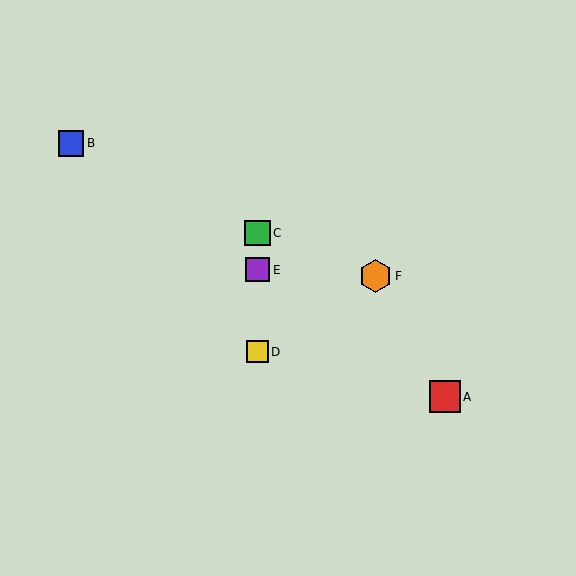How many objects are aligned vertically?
3 objects (C, D, E) are aligned vertically.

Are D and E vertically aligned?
Yes, both are at x≈257.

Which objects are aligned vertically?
Objects C, D, E are aligned vertically.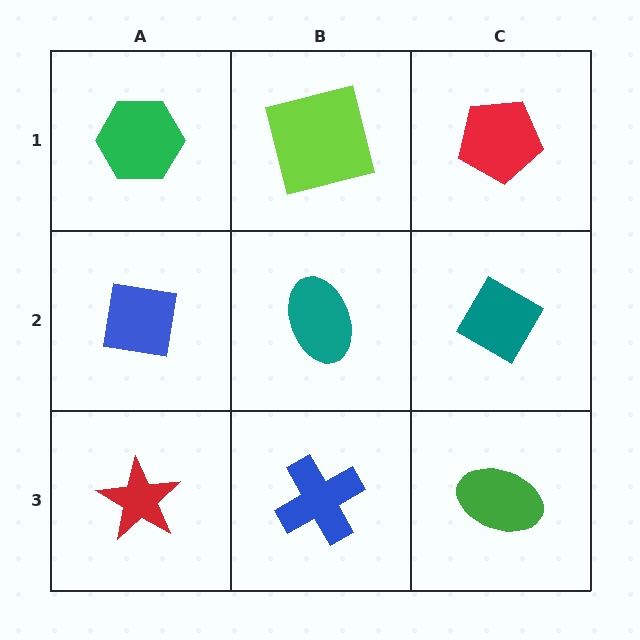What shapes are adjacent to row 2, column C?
A red pentagon (row 1, column C), a green ellipse (row 3, column C), a teal ellipse (row 2, column B).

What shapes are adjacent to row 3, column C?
A teal diamond (row 2, column C), a blue cross (row 3, column B).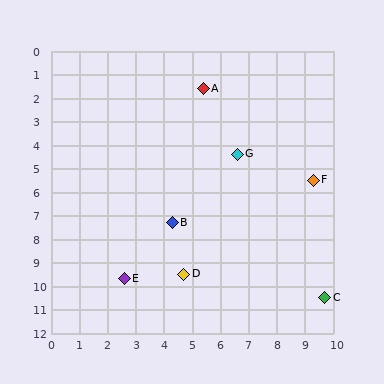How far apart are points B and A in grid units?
Points B and A are about 5.8 grid units apart.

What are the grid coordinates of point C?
Point C is at approximately (9.7, 10.5).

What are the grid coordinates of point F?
Point F is at approximately (9.3, 5.5).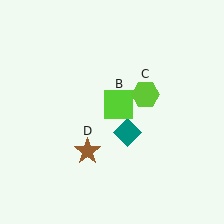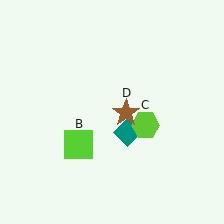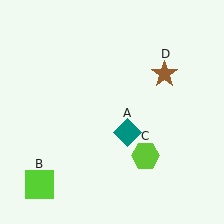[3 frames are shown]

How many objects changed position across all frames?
3 objects changed position: lime square (object B), lime hexagon (object C), brown star (object D).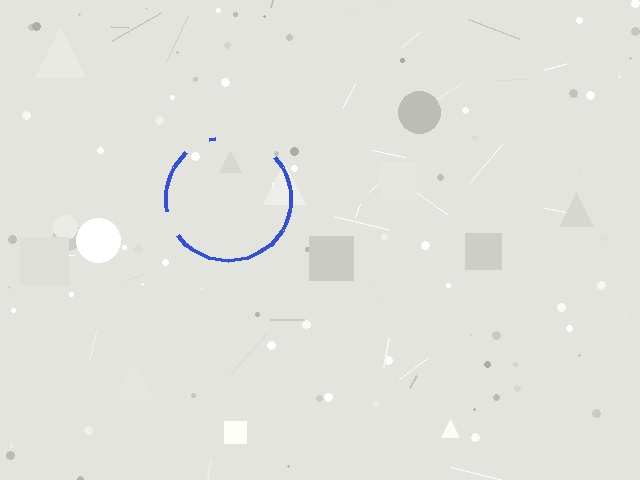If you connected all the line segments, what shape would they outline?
They would outline a circle.